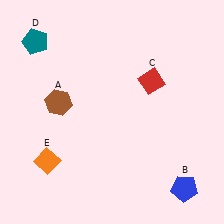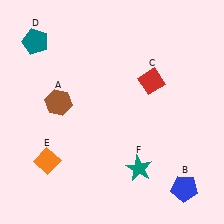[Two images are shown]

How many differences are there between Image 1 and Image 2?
There is 1 difference between the two images.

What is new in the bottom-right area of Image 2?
A teal star (F) was added in the bottom-right area of Image 2.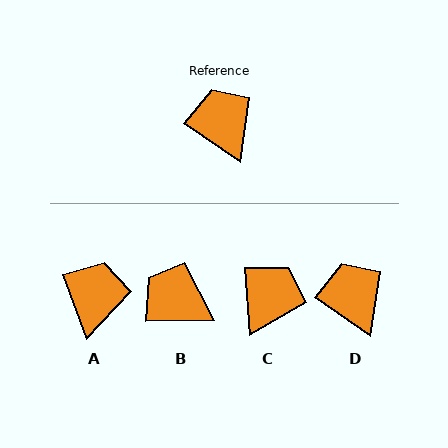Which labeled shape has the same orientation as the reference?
D.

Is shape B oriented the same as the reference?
No, it is off by about 36 degrees.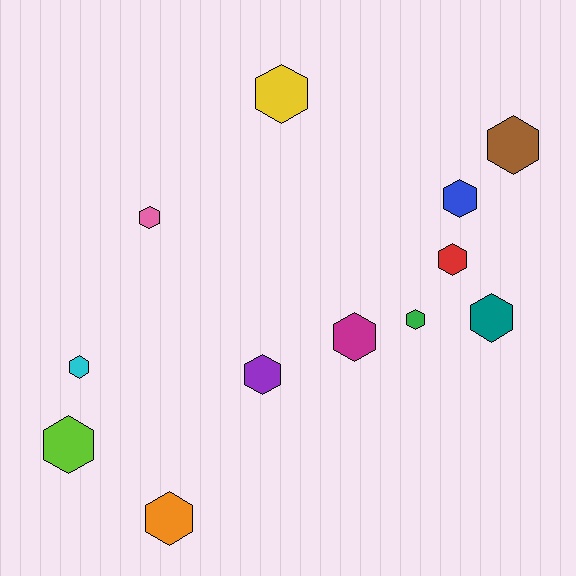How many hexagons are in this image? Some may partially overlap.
There are 12 hexagons.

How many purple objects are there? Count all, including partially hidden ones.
There is 1 purple object.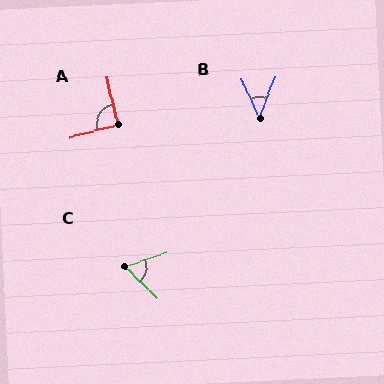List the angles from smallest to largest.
B (45°), C (64°), A (91°).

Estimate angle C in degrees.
Approximately 64 degrees.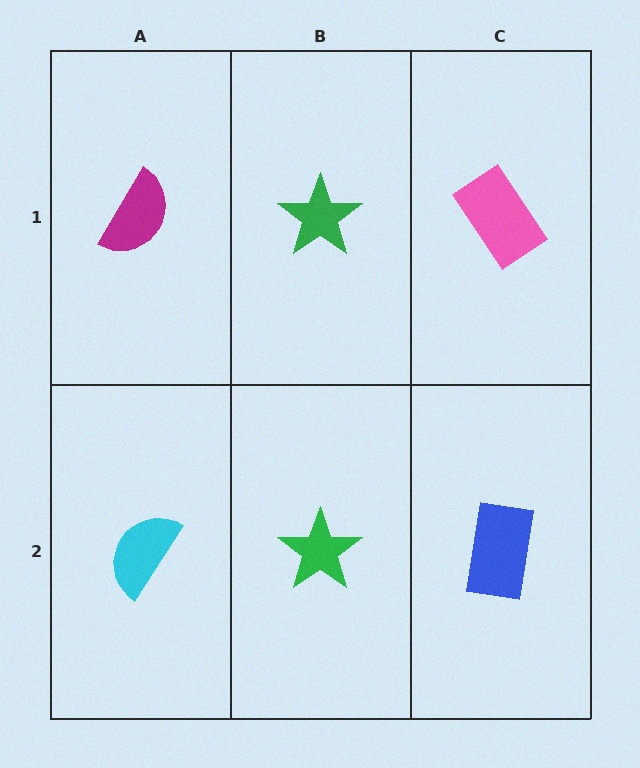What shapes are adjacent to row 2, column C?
A pink rectangle (row 1, column C), a green star (row 2, column B).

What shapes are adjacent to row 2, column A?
A magenta semicircle (row 1, column A), a green star (row 2, column B).